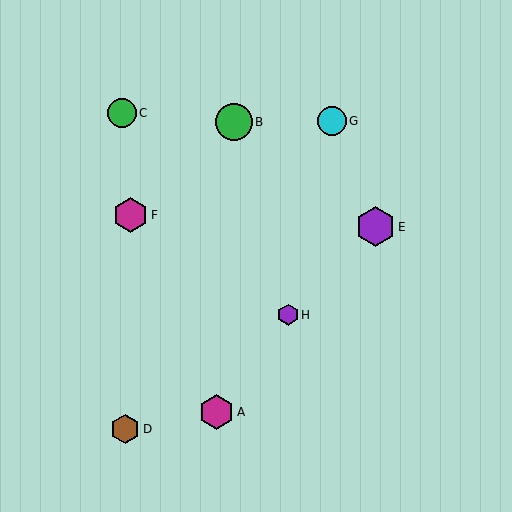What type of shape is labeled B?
Shape B is a green circle.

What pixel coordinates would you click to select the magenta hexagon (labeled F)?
Click at (131, 215) to select the magenta hexagon F.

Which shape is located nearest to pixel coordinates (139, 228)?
The magenta hexagon (labeled F) at (131, 215) is nearest to that location.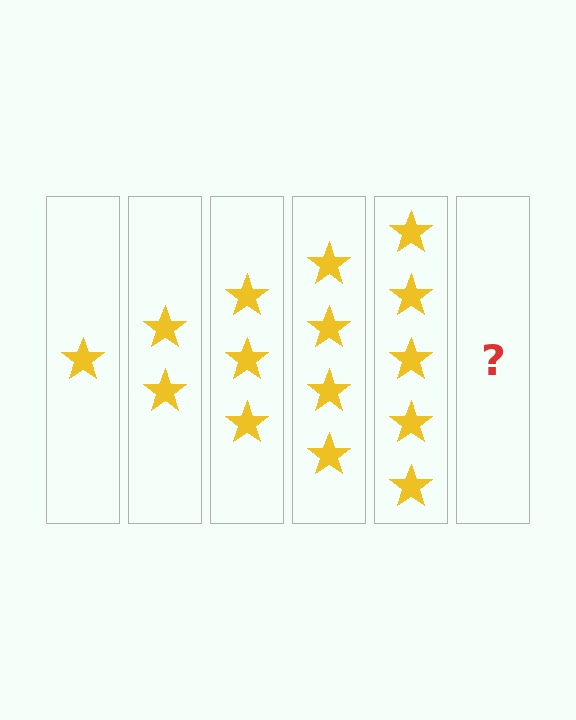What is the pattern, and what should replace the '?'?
The pattern is that each step adds one more star. The '?' should be 6 stars.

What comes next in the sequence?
The next element should be 6 stars.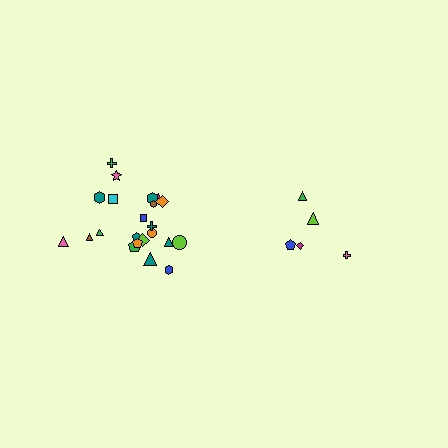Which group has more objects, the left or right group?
The left group.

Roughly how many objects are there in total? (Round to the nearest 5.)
Roughly 25 objects in total.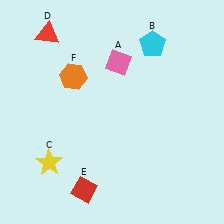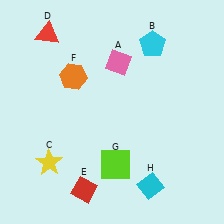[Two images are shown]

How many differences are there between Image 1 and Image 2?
There are 2 differences between the two images.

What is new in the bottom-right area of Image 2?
A cyan diamond (H) was added in the bottom-right area of Image 2.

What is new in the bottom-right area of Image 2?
A lime square (G) was added in the bottom-right area of Image 2.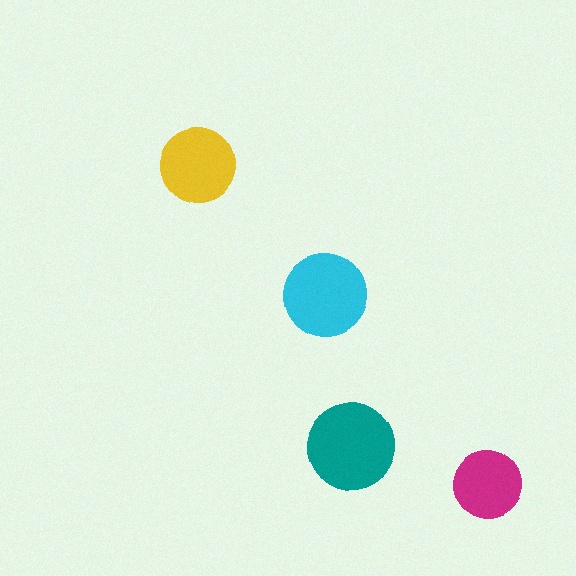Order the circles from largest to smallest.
the teal one, the cyan one, the yellow one, the magenta one.